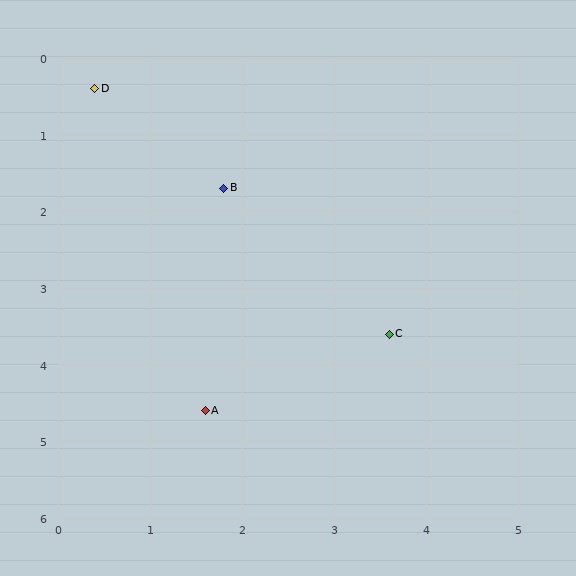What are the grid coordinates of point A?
Point A is at approximately (1.6, 4.6).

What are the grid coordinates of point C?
Point C is at approximately (3.6, 3.6).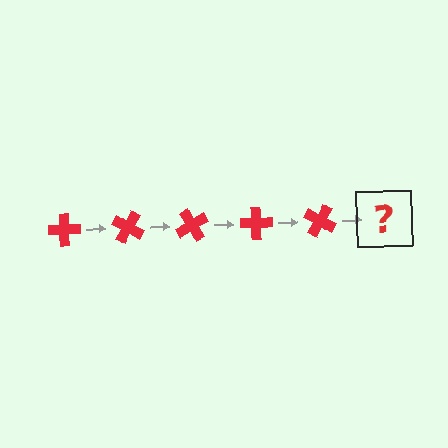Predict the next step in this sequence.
The next step is a red cross rotated 150 degrees.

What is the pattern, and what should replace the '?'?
The pattern is that the cross rotates 30 degrees each step. The '?' should be a red cross rotated 150 degrees.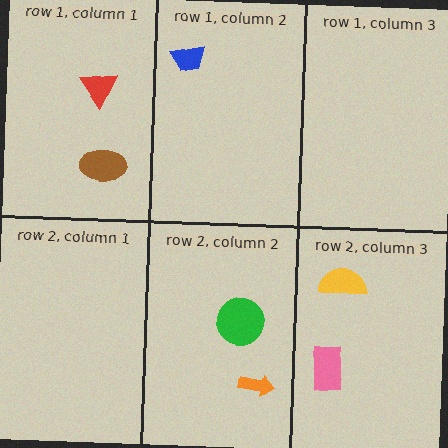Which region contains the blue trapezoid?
The row 1, column 2 region.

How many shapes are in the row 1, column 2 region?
1.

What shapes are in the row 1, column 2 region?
The blue trapezoid.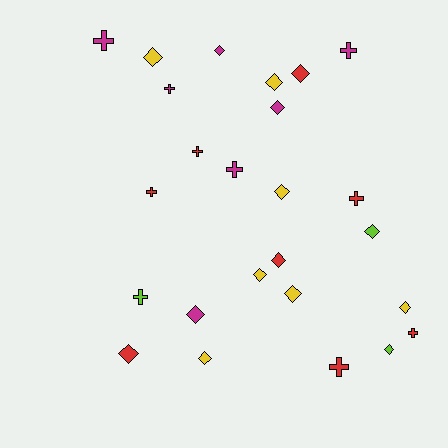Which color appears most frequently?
Red, with 8 objects.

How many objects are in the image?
There are 25 objects.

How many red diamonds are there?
There are 3 red diamonds.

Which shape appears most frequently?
Diamond, with 15 objects.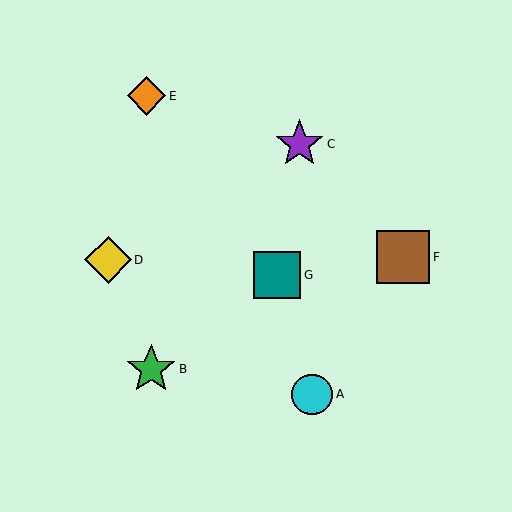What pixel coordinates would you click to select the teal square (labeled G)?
Click at (277, 275) to select the teal square G.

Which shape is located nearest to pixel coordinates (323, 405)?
The cyan circle (labeled A) at (312, 394) is nearest to that location.